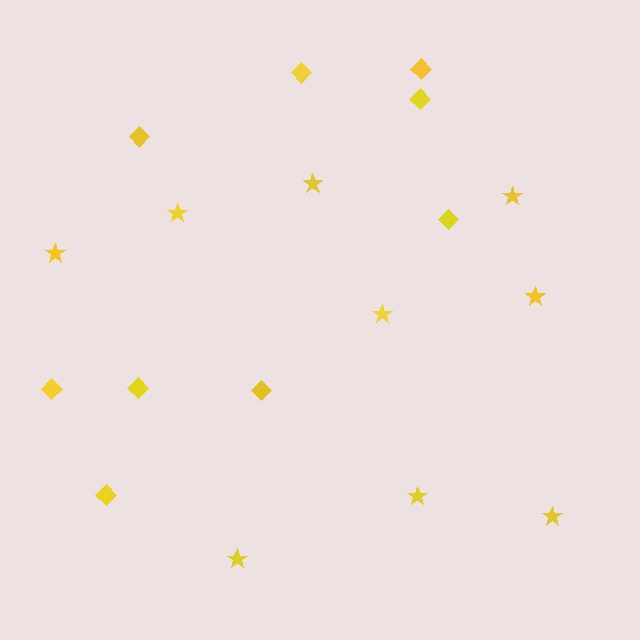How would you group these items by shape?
There are 2 groups: one group of diamonds (9) and one group of stars (9).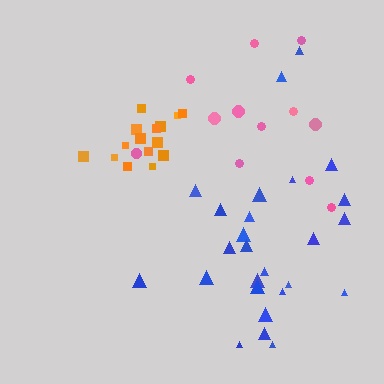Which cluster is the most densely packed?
Orange.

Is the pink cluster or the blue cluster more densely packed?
Blue.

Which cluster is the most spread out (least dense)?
Pink.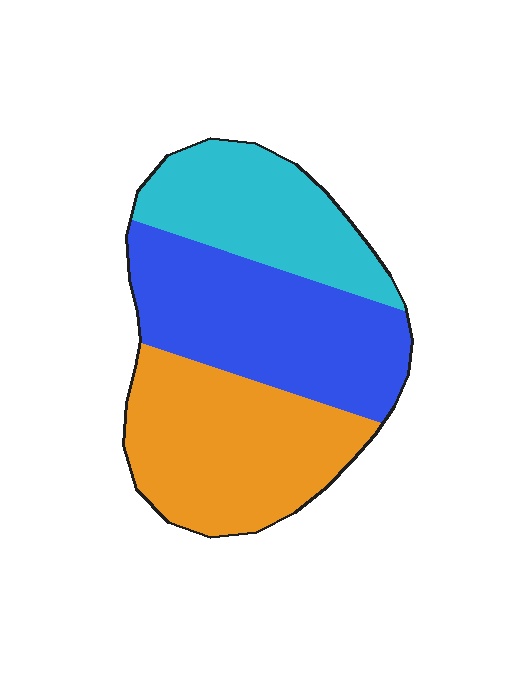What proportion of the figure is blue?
Blue takes up between a third and a half of the figure.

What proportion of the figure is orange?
Orange covers around 35% of the figure.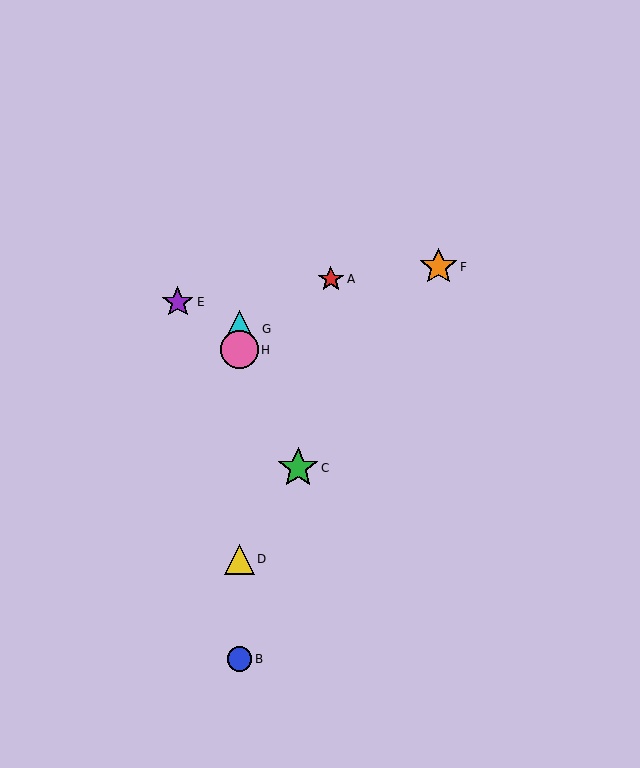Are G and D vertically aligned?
Yes, both are at x≈239.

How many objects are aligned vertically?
4 objects (B, D, G, H) are aligned vertically.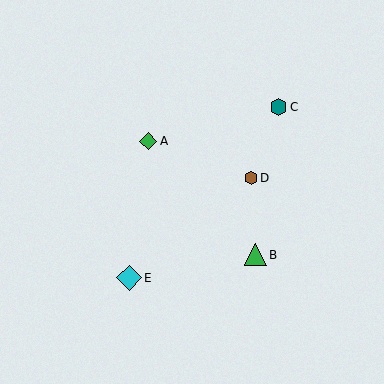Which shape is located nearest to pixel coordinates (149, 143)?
The green diamond (labeled A) at (148, 141) is nearest to that location.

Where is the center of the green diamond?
The center of the green diamond is at (148, 141).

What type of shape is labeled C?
Shape C is a teal hexagon.